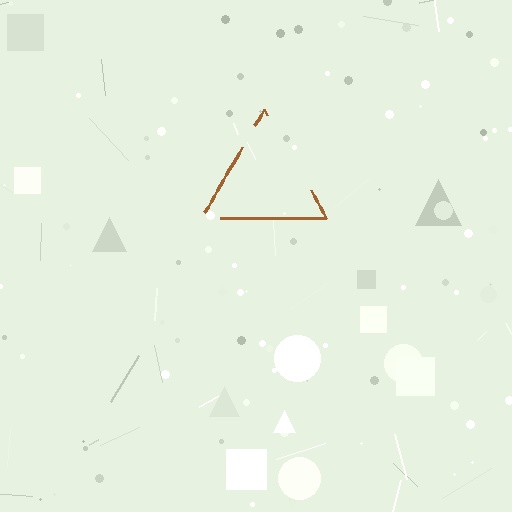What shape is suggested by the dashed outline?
The dashed outline suggests a triangle.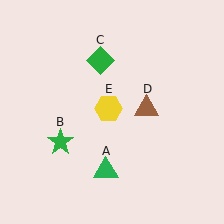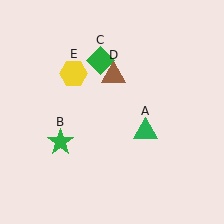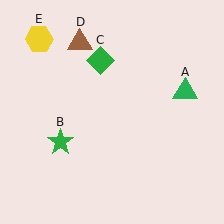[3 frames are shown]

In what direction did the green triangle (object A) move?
The green triangle (object A) moved up and to the right.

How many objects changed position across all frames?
3 objects changed position: green triangle (object A), brown triangle (object D), yellow hexagon (object E).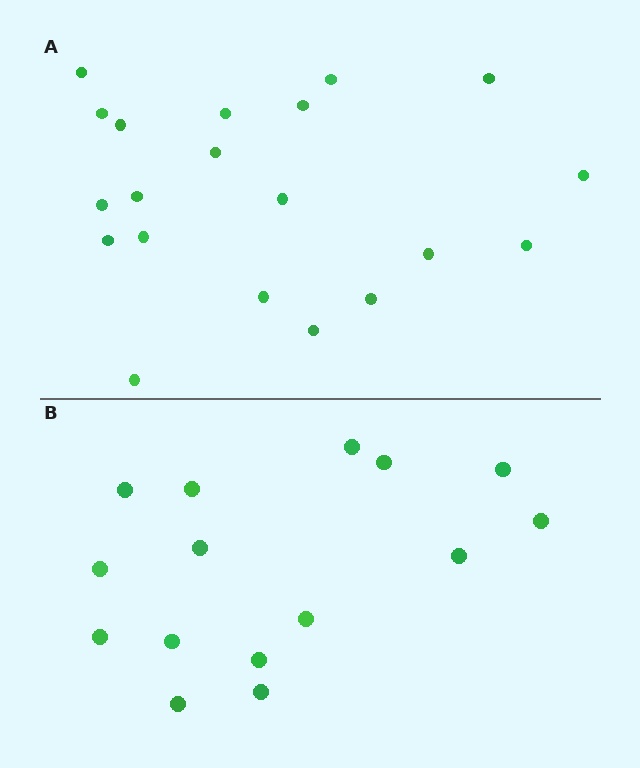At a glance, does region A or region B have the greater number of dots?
Region A (the top region) has more dots.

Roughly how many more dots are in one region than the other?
Region A has about 5 more dots than region B.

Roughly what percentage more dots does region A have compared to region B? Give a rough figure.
About 35% more.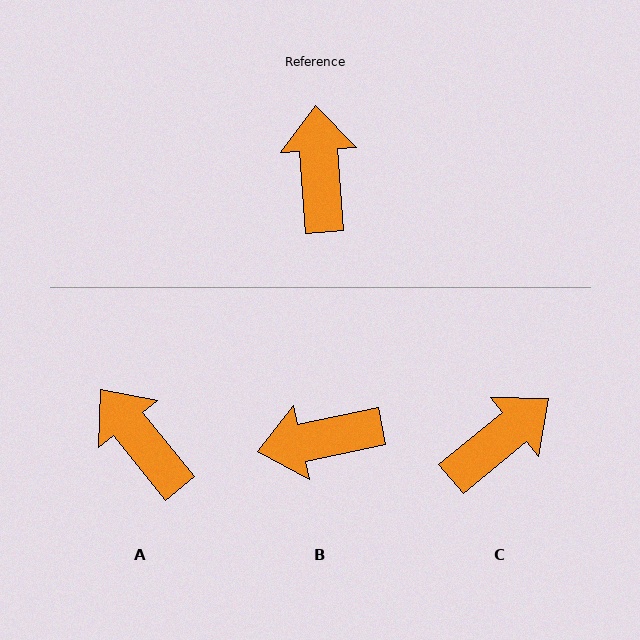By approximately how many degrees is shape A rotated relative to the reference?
Approximately 35 degrees counter-clockwise.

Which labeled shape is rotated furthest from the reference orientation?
B, about 98 degrees away.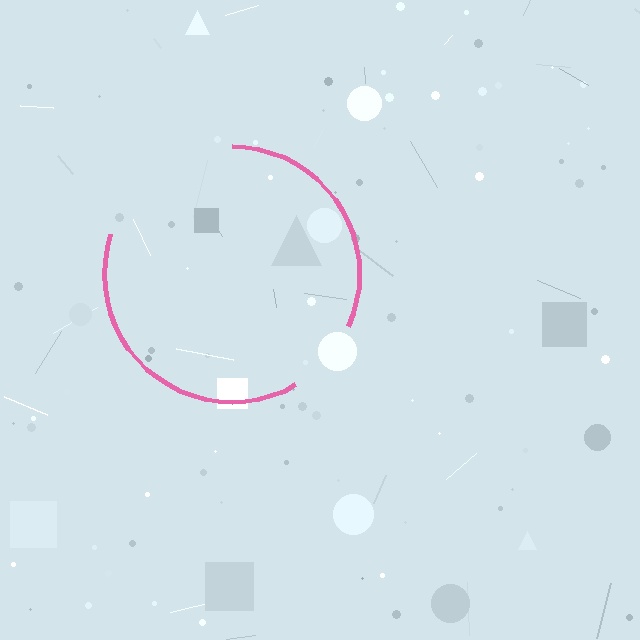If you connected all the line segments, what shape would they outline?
They would outline a circle.